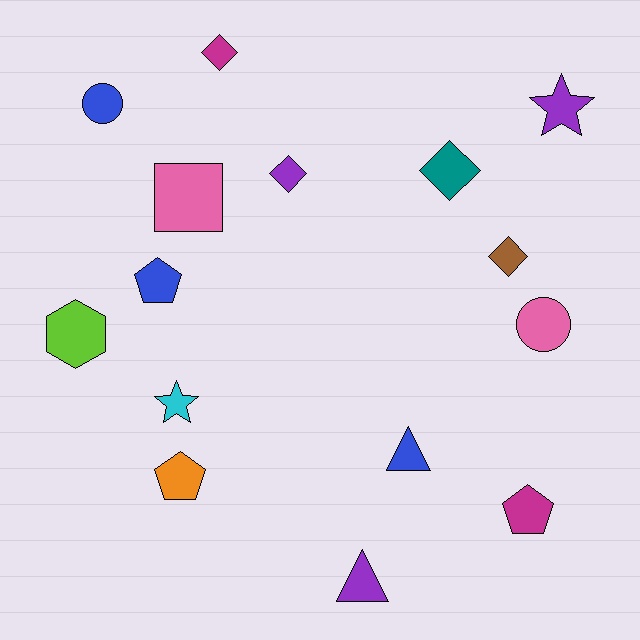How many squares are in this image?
There is 1 square.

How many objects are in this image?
There are 15 objects.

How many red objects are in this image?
There are no red objects.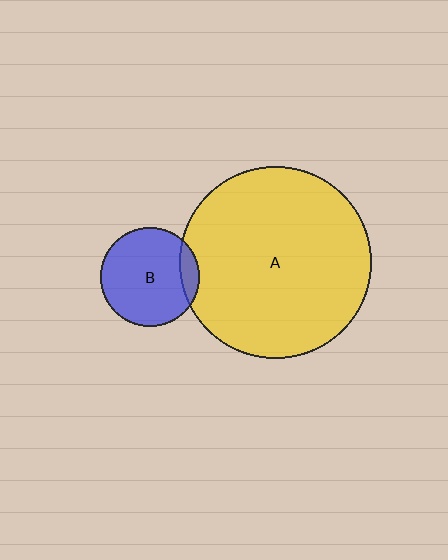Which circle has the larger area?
Circle A (yellow).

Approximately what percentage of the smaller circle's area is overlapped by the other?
Approximately 10%.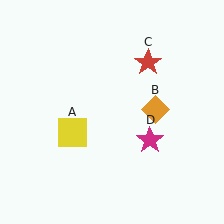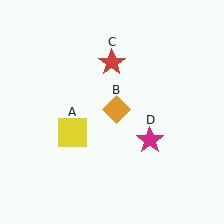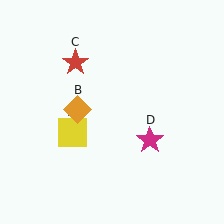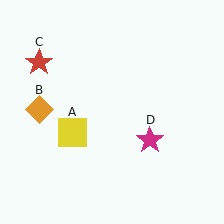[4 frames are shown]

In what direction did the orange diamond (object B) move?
The orange diamond (object B) moved left.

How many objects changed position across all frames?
2 objects changed position: orange diamond (object B), red star (object C).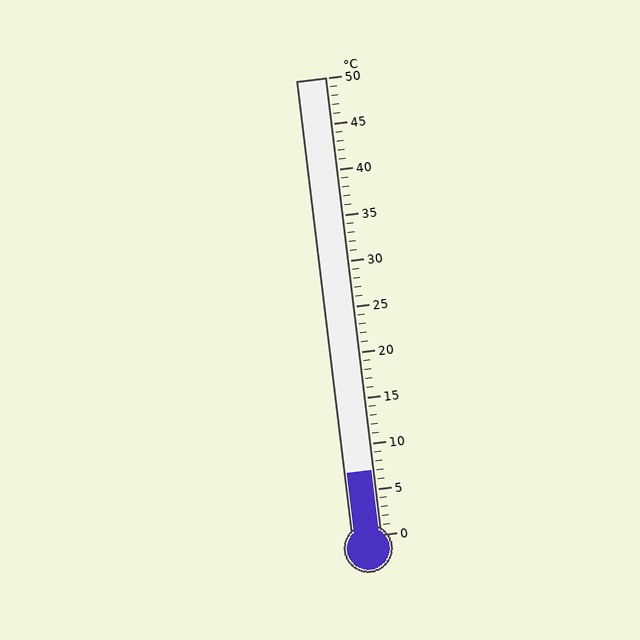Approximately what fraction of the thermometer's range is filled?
The thermometer is filled to approximately 15% of its range.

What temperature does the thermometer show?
The thermometer shows approximately 7°C.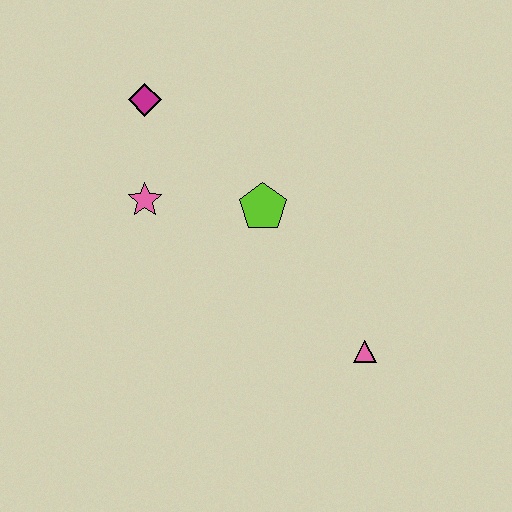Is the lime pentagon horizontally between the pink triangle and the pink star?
Yes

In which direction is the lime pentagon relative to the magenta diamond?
The lime pentagon is to the right of the magenta diamond.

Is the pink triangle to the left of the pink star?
No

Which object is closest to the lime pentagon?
The pink star is closest to the lime pentagon.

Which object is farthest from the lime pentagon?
The pink triangle is farthest from the lime pentagon.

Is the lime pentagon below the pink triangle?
No